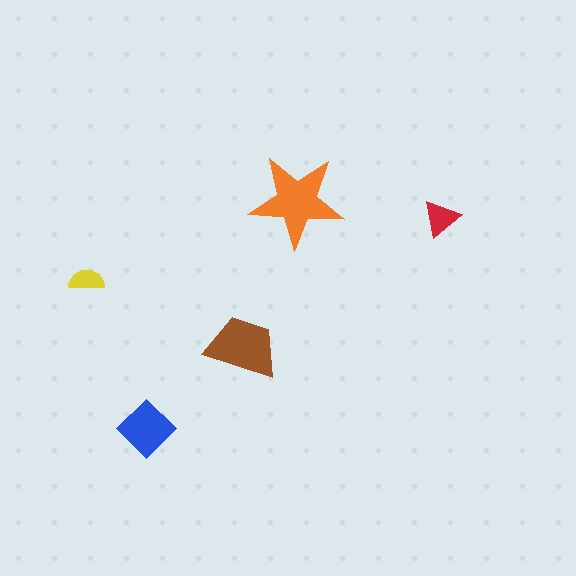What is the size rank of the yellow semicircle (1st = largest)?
5th.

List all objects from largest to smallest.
The orange star, the brown trapezoid, the blue diamond, the red triangle, the yellow semicircle.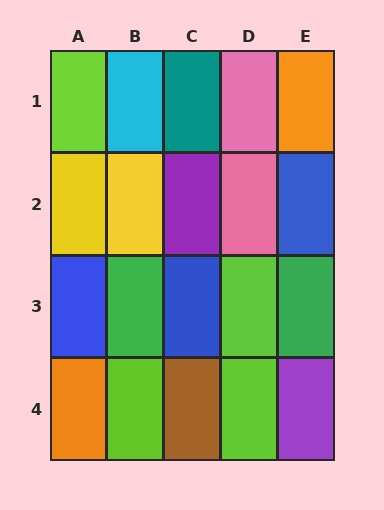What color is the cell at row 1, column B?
Cyan.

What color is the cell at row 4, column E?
Purple.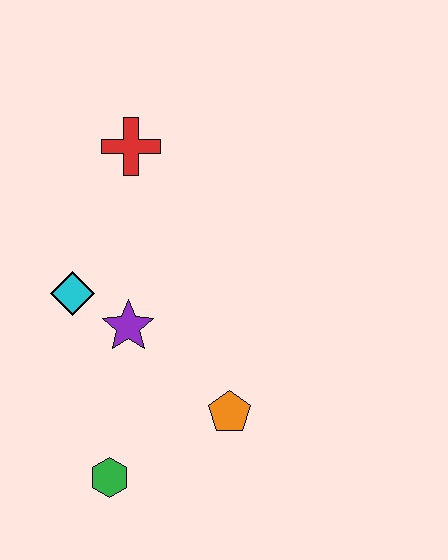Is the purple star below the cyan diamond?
Yes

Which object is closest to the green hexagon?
The orange pentagon is closest to the green hexagon.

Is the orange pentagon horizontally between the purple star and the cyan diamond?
No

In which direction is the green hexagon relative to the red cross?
The green hexagon is below the red cross.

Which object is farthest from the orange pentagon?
The red cross is farthest from the orange pentagon.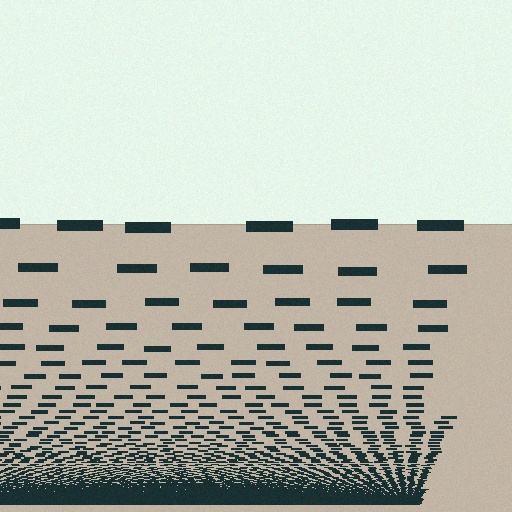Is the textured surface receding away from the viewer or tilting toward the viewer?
The surface appears to tilt toward the viewer. Texture elements get larger and sparser toward the top.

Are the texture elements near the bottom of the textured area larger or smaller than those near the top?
Smaller. The gradient is inverted — elements near the bottom are smaller and denser.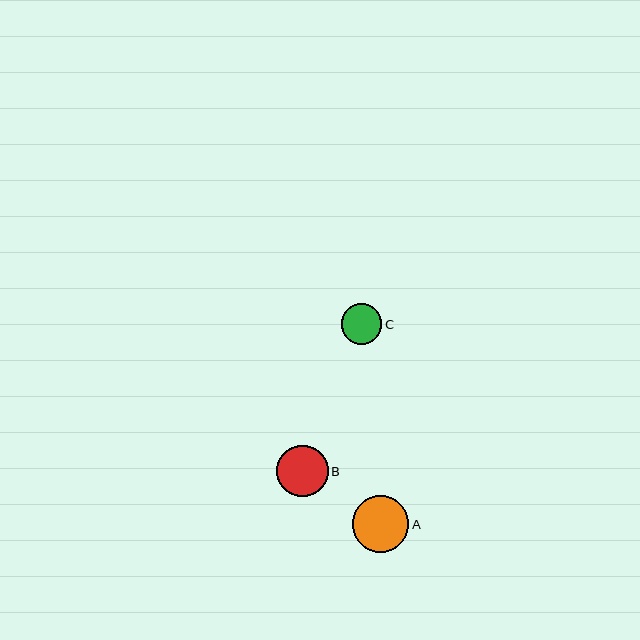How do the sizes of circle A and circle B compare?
Circle A and circle B are approximately the same size.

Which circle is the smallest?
Circle C is the smallest with a size of approximately 40 pixels.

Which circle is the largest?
Circle A is the largest with a size of approximately 56 pixels.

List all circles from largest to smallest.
From largest to smallest: A, B, C.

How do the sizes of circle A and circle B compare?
Circle A and circle B are approximately the same size.